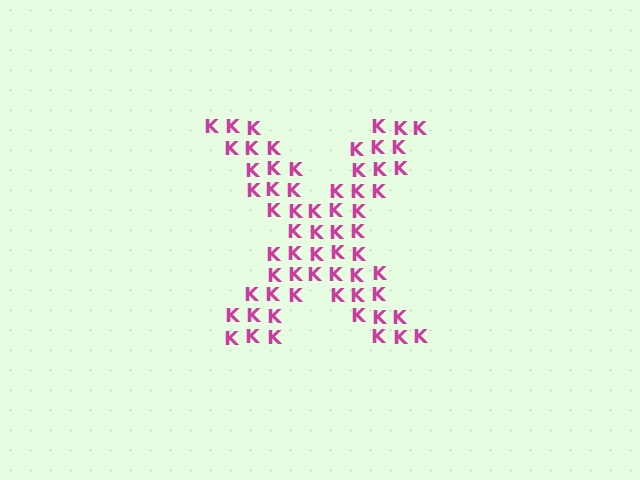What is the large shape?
The large shape is the letter X.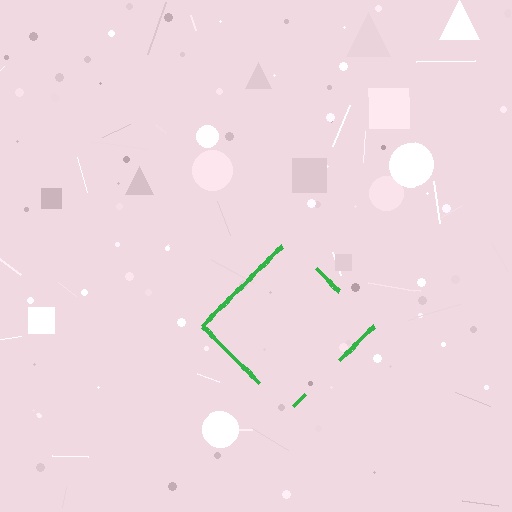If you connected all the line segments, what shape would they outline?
They would outline a diamond.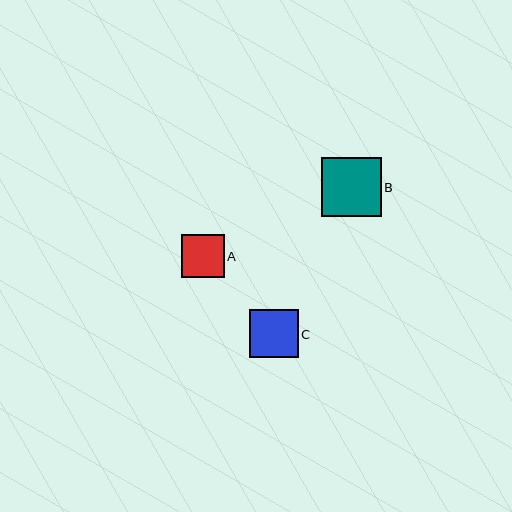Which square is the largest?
Square B is the largest with a size of approximately 60 pixels.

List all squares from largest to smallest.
From largest to smallest: B, C, A.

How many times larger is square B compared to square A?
Square B is approximately 1.4 times the size of square A.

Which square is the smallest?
Square A is the smallest with a size of approximately 43 pixels.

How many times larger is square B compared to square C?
Square B is approximately 1.2 times the size of square C.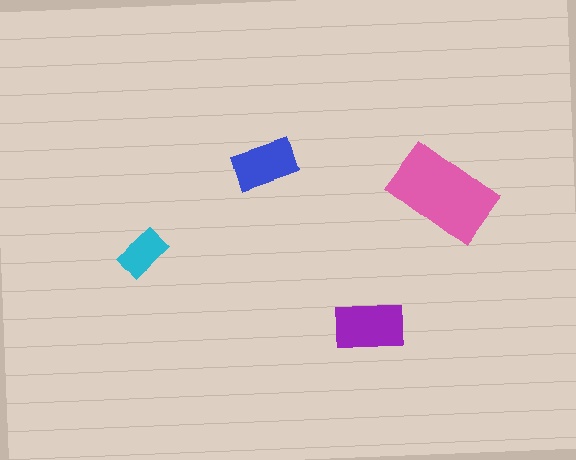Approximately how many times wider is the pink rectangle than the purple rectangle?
About 1.5 times wider.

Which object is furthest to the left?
The cyan rectangle is leftmost.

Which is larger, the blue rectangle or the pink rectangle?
The pink one.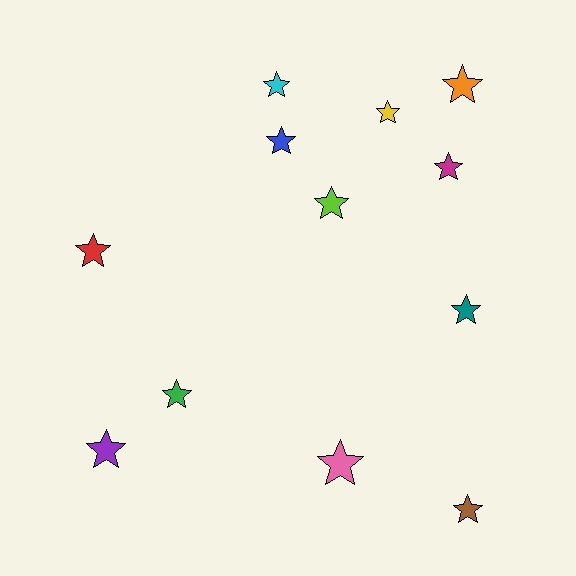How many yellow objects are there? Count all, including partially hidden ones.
There is 1 yellow object.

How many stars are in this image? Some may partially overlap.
There are 12 stars.